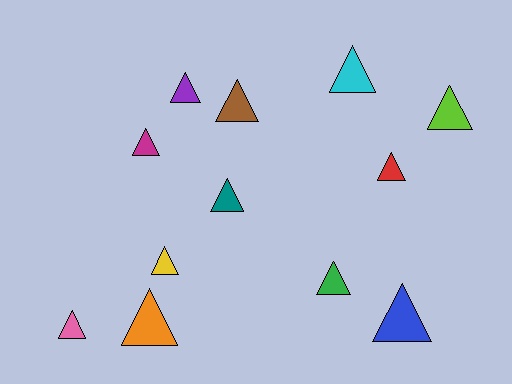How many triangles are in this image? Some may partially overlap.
There are 12 triangles.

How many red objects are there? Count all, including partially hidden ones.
There is 1 red object.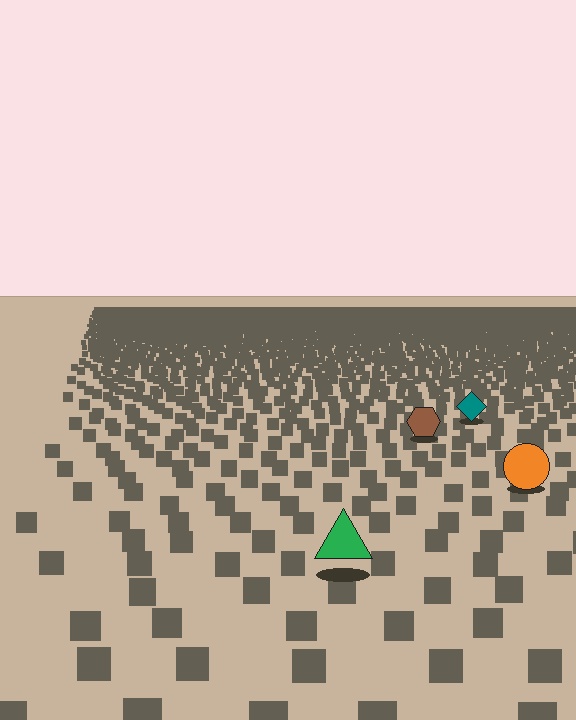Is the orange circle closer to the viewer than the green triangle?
No. The green triangle is closer — you can tell from the texture gradient: the ground texture is coarser near it.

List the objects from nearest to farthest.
From nearest to farthest: the green triangle, the orange circle, the brown hexagon, the teal diamond.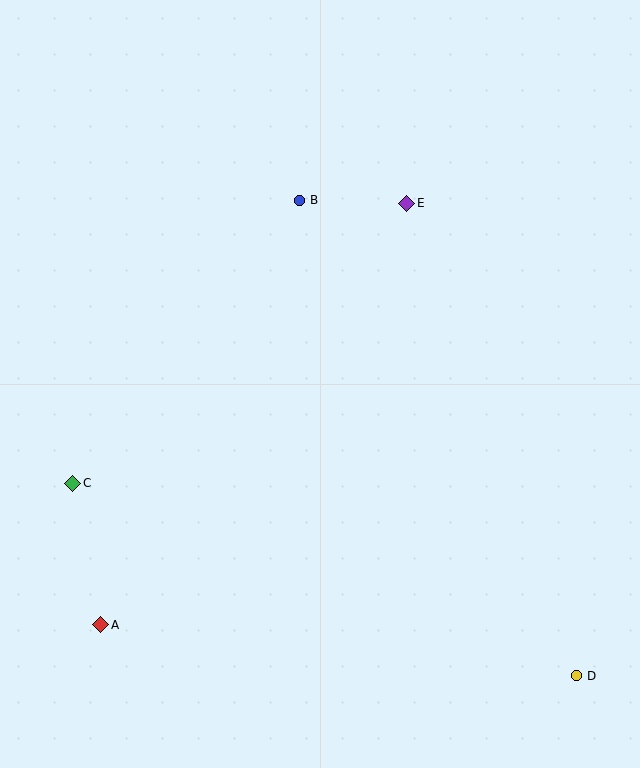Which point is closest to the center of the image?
Point B at (300, 200) is closest to the center.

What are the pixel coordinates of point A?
Point A is at (101, 625).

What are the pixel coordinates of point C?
Point C is at (73, 483).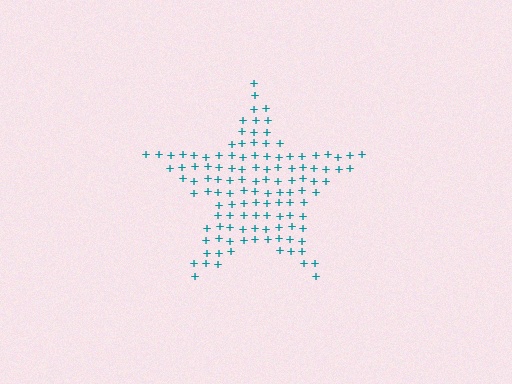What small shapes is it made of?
It is made of small plus signs.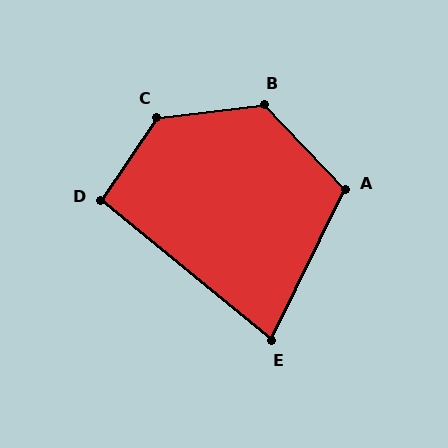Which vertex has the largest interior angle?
C, at approximately 131 degrees.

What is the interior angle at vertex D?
Approximately 95 degrees (obtuse).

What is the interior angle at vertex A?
Approximately 110 degrees (obtuse).